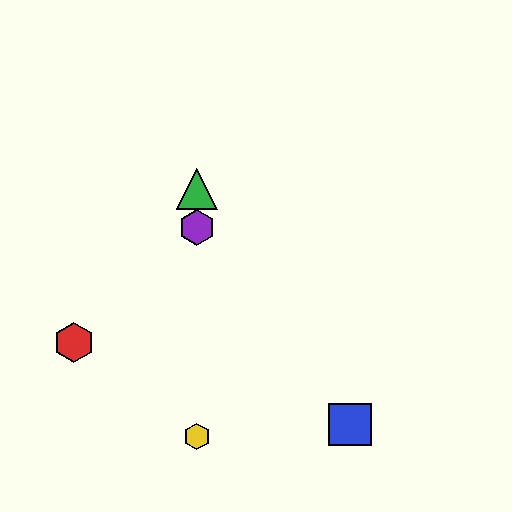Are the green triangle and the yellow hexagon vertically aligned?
Yes, both are at x≈197.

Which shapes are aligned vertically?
The green triangle, the yellow hexagon, the purple hexagon are aligned vertically.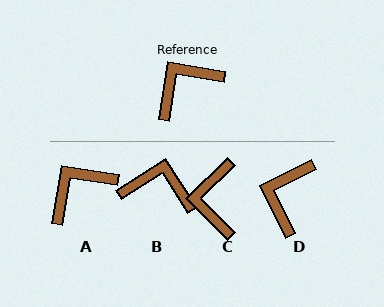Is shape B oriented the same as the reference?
No, it is off by about 48 degrees.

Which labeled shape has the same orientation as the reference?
A.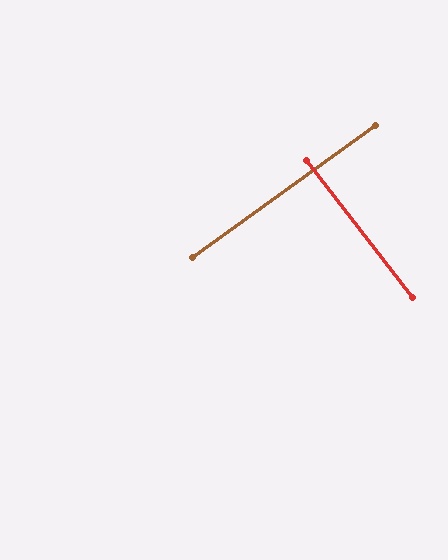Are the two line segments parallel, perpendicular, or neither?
Perpendicular — they meet at approximately 88°.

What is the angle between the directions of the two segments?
Approximately 88 degrees.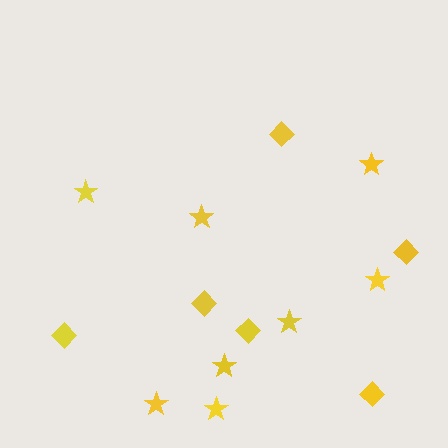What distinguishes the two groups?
There are 2 groups: one group of stars (8) and one group of diamonds (6).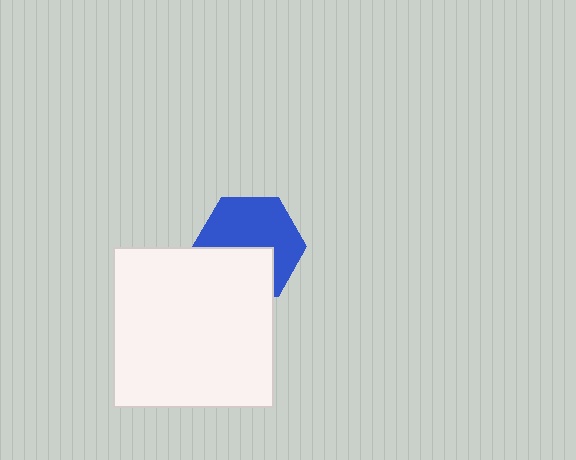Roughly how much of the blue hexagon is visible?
About half of it is visible (roughly 62%).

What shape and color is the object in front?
The object in front is a white square.